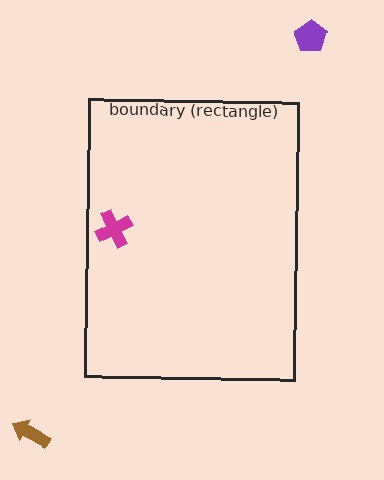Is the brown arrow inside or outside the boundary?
Outside.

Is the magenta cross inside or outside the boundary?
Inside.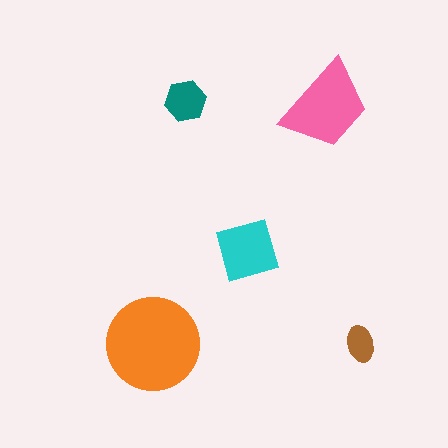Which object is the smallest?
The brown ellipse.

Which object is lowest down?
The brown ellipse is bottommost.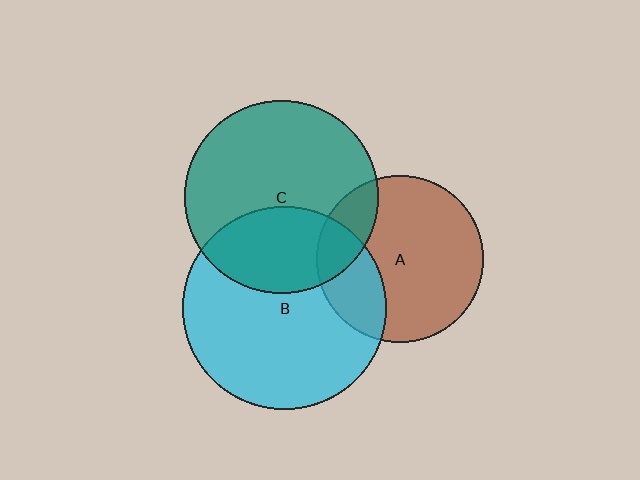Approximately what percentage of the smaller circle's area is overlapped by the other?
Approximately 15%.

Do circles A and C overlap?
Yes.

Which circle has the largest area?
Circle B (cyan).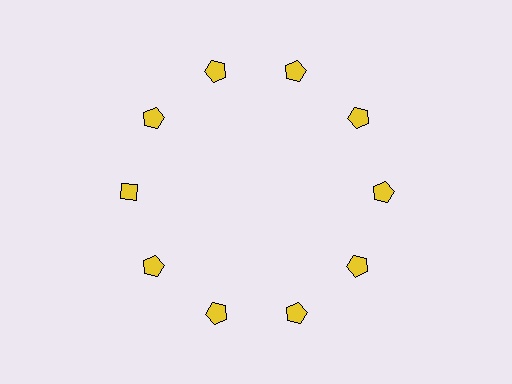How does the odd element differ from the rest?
It has a different shape: diamond instead of pentagon.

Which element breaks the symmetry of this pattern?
The yellow diamond at roughly the 9 o'clock position breaks the symmetry. All other shapes are yellow pentagons.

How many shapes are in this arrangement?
There are 10 shapes arranged in a ring pattern.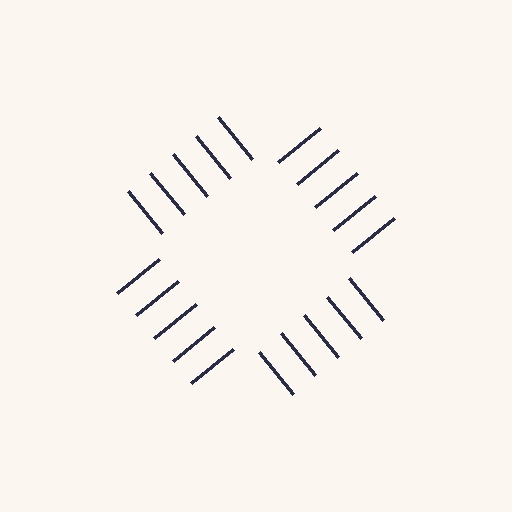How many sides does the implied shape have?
4 sides — the line-ends trace a square.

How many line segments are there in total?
20 — 5 along each of the 4 edges.